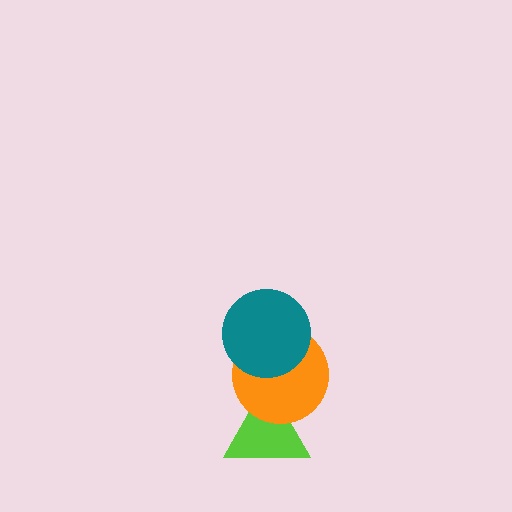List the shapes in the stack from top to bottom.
From top to bottom: the teal circle, the orange circle, the lime triangle.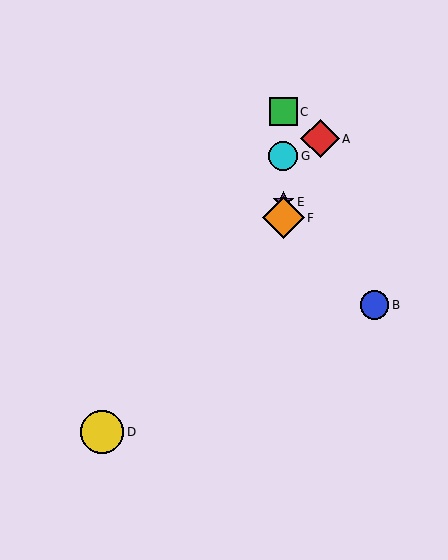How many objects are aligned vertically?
4 objects (C, E, F, G) are aligned vertically.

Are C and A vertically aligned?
No, C is at x≈283 and A is at x≈320.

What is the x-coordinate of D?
Object D is at x≈102.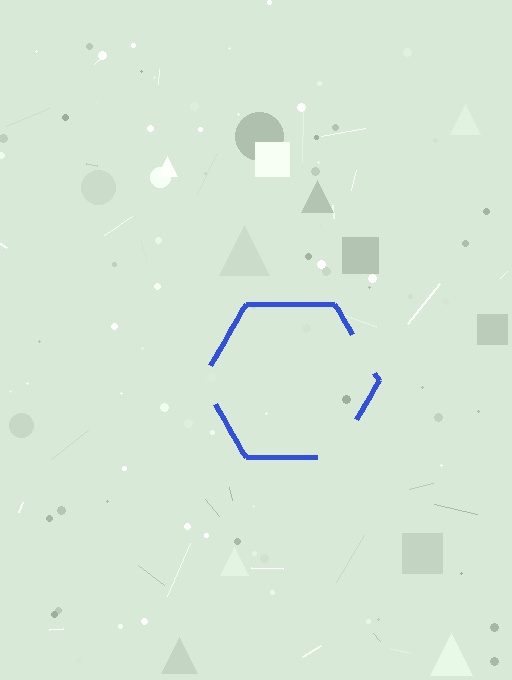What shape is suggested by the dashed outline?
The dashed outline suggests a hexagon.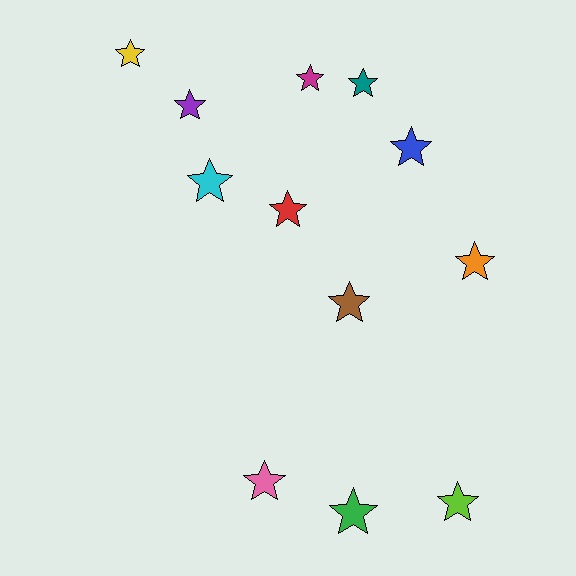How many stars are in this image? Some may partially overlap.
There are 12 stars.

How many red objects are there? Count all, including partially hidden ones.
There is 1 red object.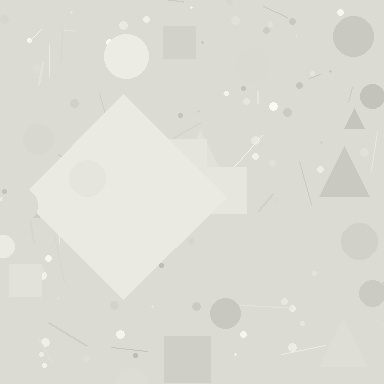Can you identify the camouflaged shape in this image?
The camouflaged shape is a diamond.